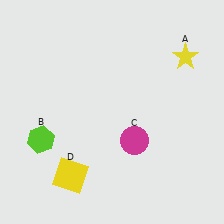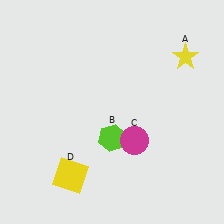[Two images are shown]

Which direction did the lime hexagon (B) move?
The lime hexagon (B) moved right.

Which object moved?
The lime hexagon (B) moved right.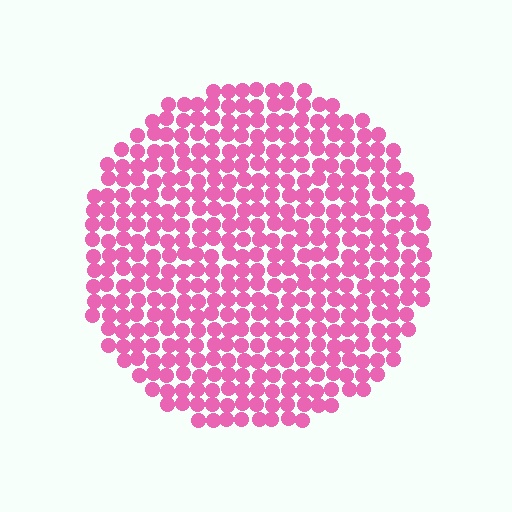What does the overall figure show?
The overall figure shows a circle.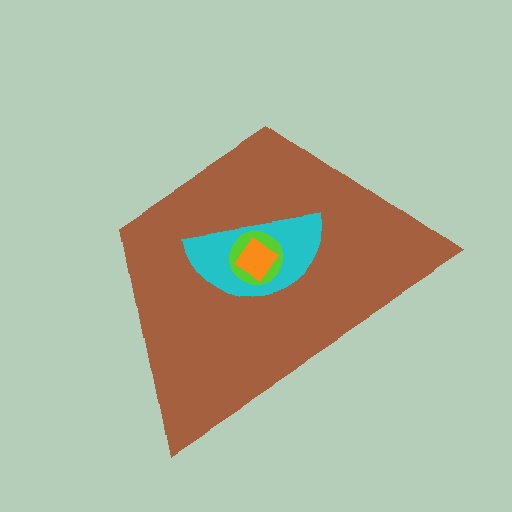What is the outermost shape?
The brown trapezoid.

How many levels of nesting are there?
4.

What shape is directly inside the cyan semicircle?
The lime circle.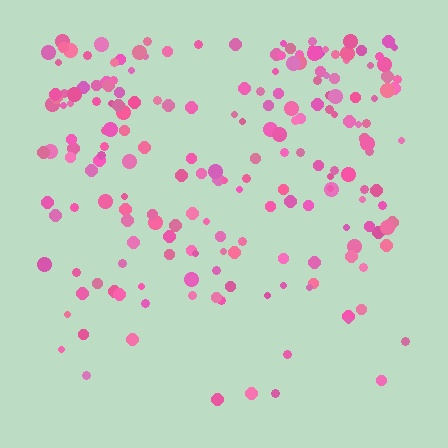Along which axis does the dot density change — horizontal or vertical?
Vertical.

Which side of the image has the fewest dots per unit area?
The bottom.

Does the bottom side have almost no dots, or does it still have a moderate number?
Still a moderate number, just noticeably fewer than the top.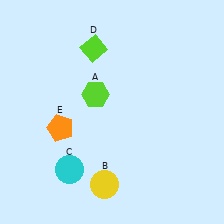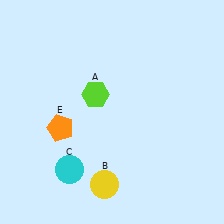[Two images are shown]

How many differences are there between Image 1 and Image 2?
There is 1 difference between the two images.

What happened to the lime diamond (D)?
The lime diamond (D) was removed in Image 2. It was in the top-left area of Image 1.